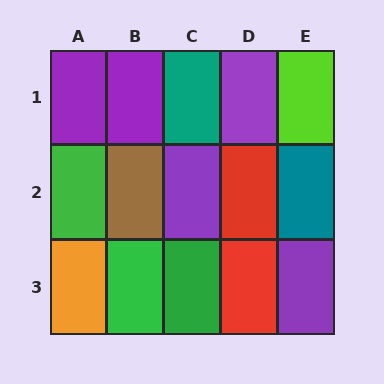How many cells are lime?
1 cell is lime.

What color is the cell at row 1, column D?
Purple.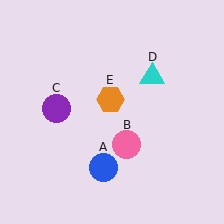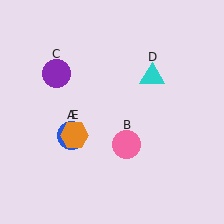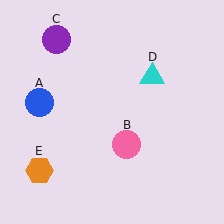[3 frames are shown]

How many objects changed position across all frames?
3 objects changed position: blue circle (object A), purple circle (object C), orange hexagon (object E).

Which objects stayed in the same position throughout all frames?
Pink circle (object B) and cyan triangle (object D) remained stationary.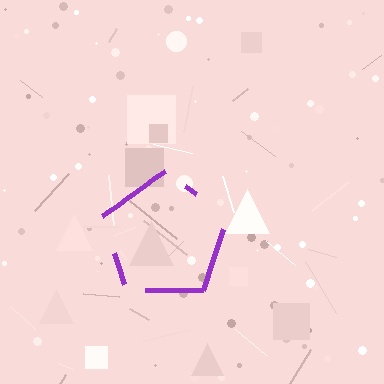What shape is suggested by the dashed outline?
The dashed outline suggests a pentagon.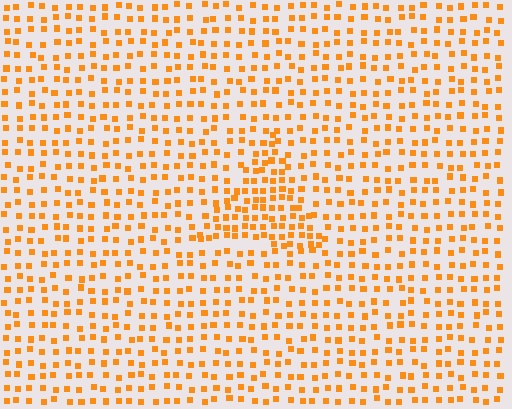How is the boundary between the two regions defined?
The boundary is defined by a change in element density (approximately 1.8x ratio). All elements are the same color, size, and shape.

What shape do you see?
I see a triangle.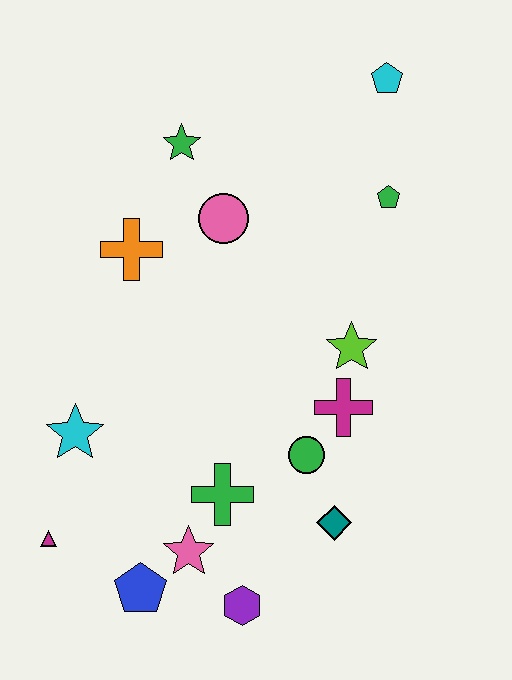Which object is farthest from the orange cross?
The purple hexagon is farthest from the orange cross.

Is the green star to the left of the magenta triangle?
No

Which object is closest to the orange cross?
The pink circle is closest to the orange cross.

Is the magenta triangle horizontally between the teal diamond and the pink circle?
No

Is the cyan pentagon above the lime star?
Yes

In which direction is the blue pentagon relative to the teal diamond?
The blue pentagon is to the left of the teal diamond.